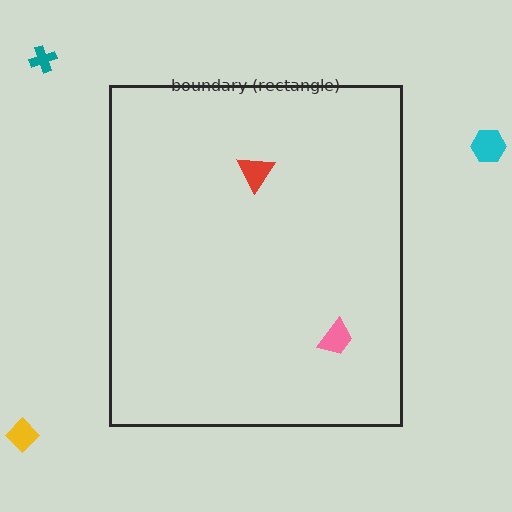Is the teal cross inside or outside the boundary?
Outside.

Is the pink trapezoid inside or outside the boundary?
Inside.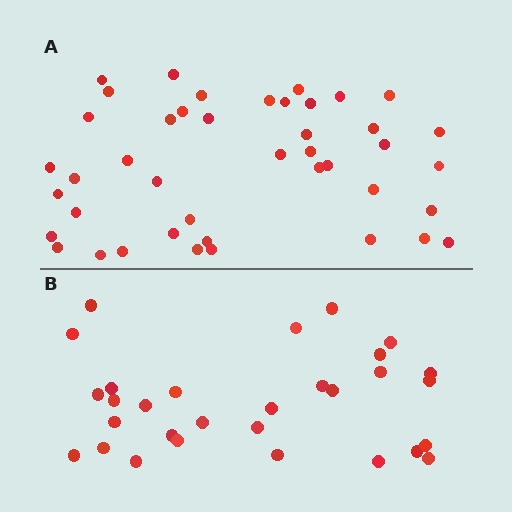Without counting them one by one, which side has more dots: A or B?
Region A (the top region) has more dots.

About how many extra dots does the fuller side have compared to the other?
Region A has approximately 15 more dots than region B.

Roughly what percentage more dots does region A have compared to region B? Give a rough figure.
About 45% more.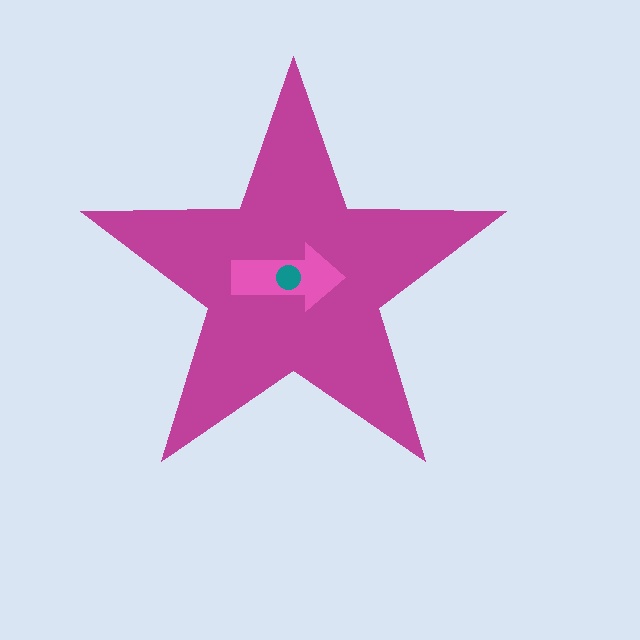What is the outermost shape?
The magenta star.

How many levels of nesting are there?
3.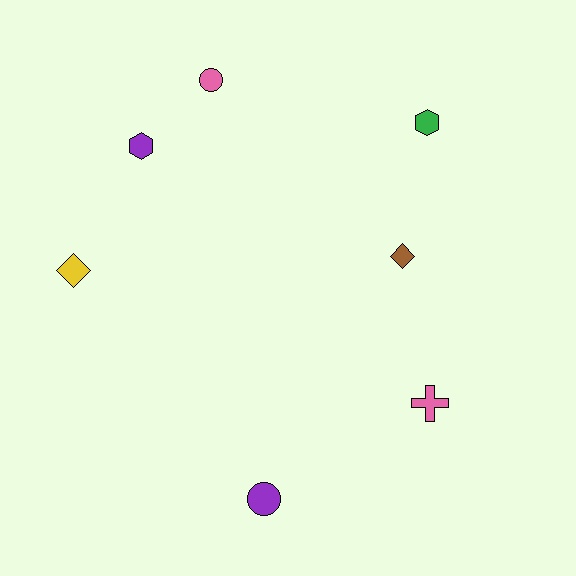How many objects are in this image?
There are 7 objects.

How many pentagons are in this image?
There are no pentagons.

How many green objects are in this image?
There is 1 green object.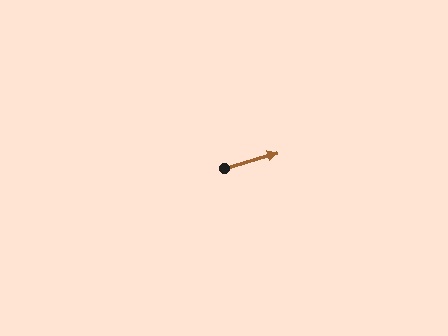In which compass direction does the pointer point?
East.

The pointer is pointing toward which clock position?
Roughly 2 o'clock.